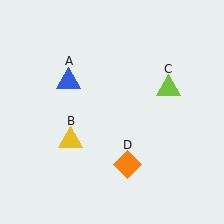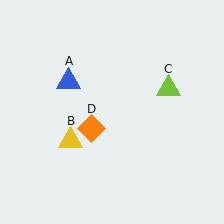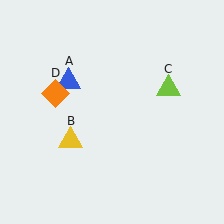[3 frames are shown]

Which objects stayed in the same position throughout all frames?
Blue triangle (object A) and yellow triangle (object B) and lime triangle (object C) remained stationary.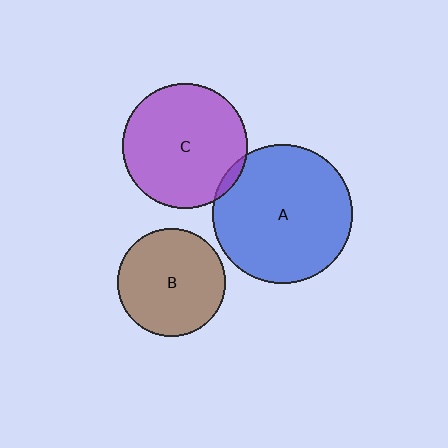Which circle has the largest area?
Circle A (blue).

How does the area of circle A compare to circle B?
Approximately 1.7 times.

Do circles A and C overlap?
Yes.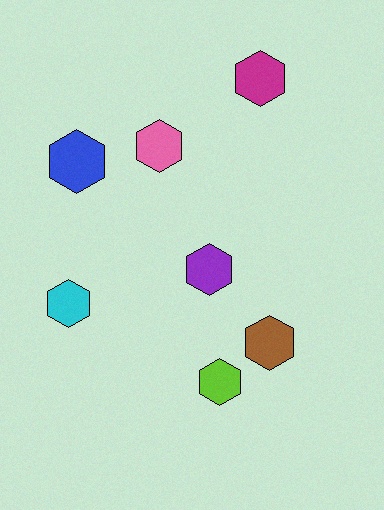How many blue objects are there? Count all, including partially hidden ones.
There is 1 blue object.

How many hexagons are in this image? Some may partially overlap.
There are 7 hexagons.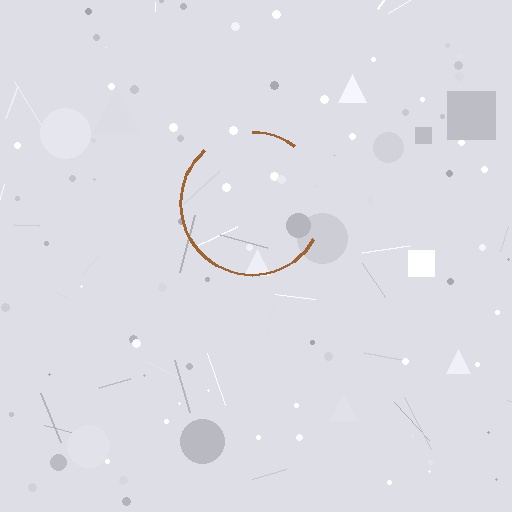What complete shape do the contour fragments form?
The contour fragments form a circle.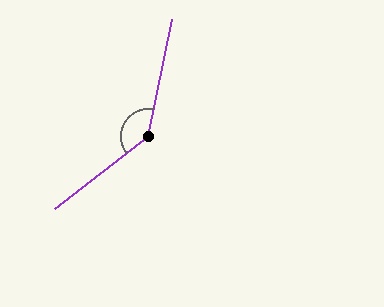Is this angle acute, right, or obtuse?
It is obtuse.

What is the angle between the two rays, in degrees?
Approximately 139 degrees.